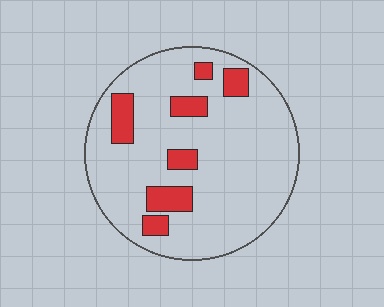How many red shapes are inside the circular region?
7.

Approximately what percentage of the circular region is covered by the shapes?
Approximately 15%.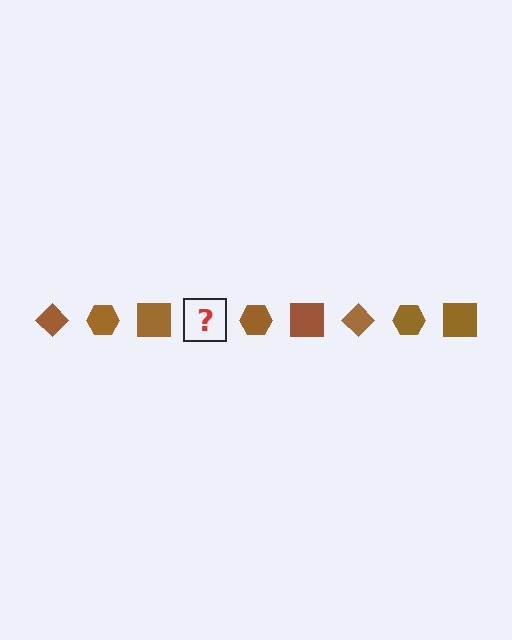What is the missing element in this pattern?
The missing element is a brown diamond.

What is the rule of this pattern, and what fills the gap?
The rule is that the pattern cycles through diamond, hexagon, square shapes in brown. The gap should be filled with a brown diamond.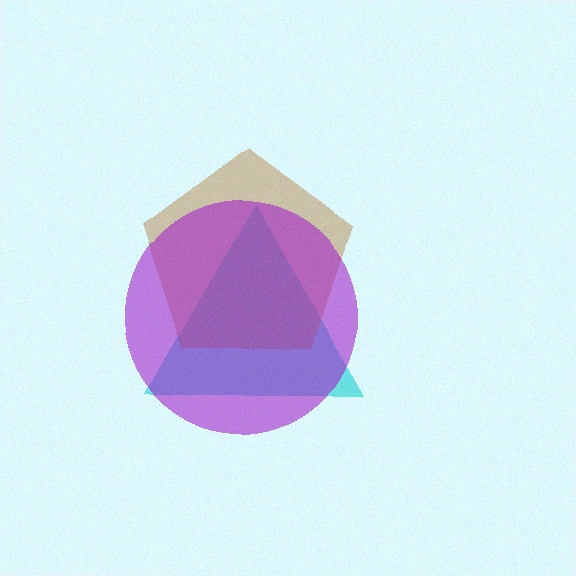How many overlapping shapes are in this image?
There are 3 overlapping shapes in the image.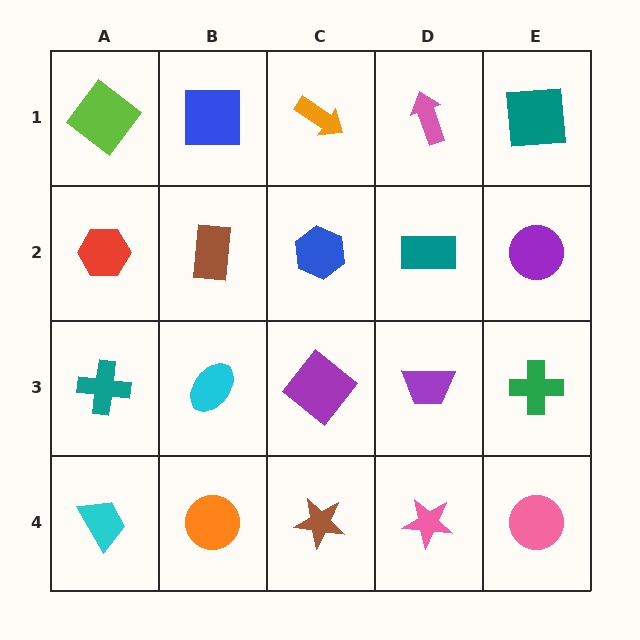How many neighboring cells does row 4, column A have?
2.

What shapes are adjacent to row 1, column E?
A purple circle (row 2, column E), a pink arrow (row 1, column D).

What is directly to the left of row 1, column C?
A blue square.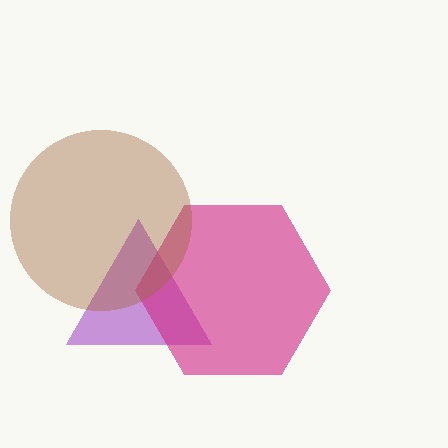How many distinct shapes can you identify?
There are 3 distinct shapes: a purple triangle, a magenta hexagon, a brown circle.